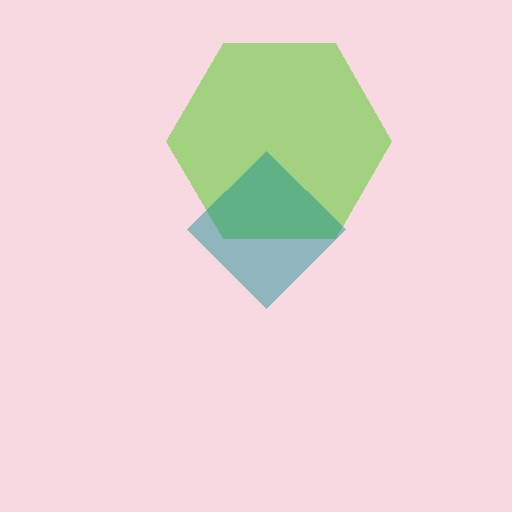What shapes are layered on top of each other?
The layered shapes are: a lime hexagon, a teal diamond.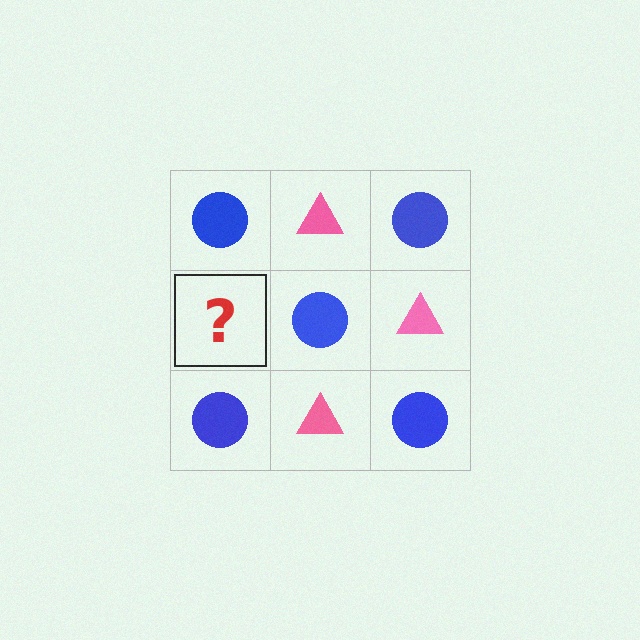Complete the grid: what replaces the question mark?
The question mark should be replaced with a pink triangle.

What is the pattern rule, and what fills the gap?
The rule is that it alternates blue circle and pink triangle in a checkerboard pattern. The gap should be filled with a pink triangle.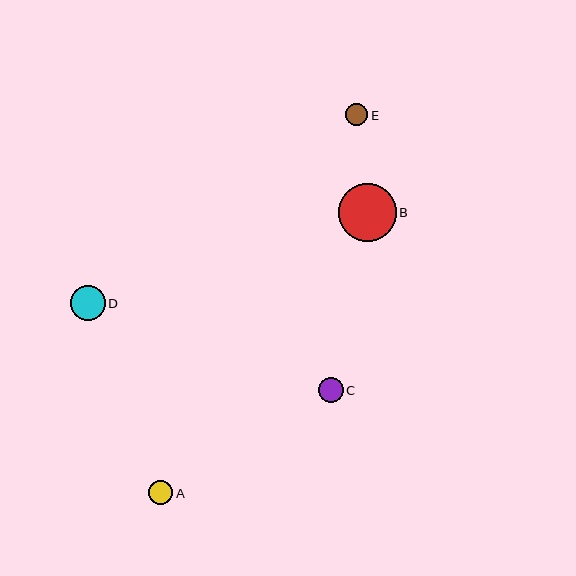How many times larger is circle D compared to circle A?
Circle D is approximately 1.5 times the size of circle A.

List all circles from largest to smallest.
From largest to smallest: B, D, C, A, E.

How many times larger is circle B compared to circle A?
Circle B is approximately 2.4 times the size of circle A.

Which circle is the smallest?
Circle E is the smallest with a size of approximately 22 pixels.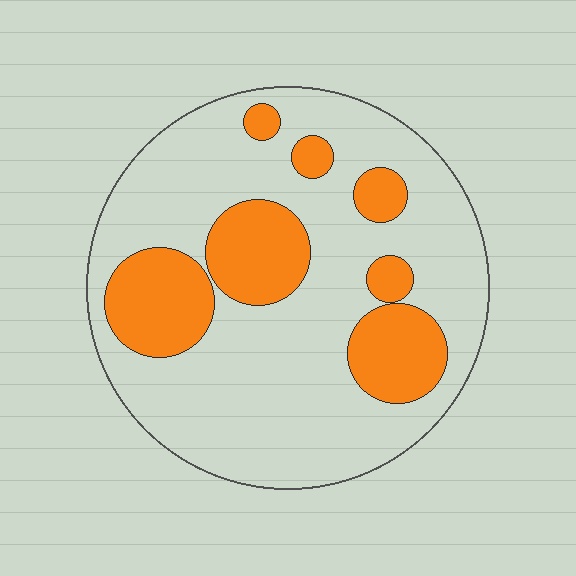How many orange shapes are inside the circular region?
7.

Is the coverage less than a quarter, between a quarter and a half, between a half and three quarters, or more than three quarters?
Between a quarter and a half.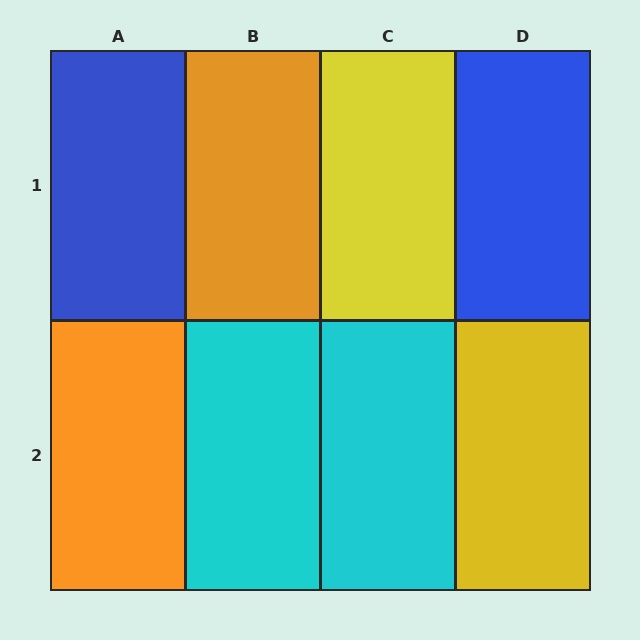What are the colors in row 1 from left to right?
Blue, orange, yellow, blue.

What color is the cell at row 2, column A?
Orange.